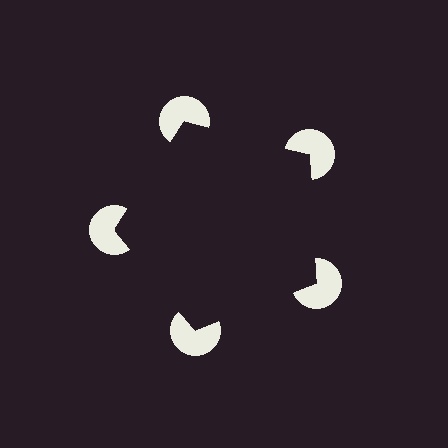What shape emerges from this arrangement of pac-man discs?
An illusory pentagon — its edges are inferred from the aligned wedge cuts in the pac-man discs, not physically drawn.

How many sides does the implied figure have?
5 sides.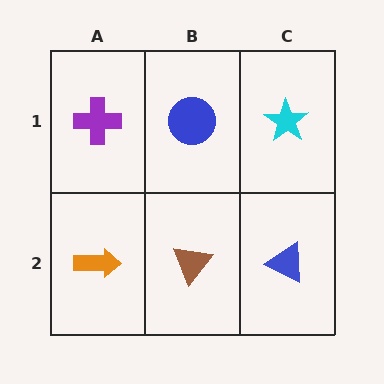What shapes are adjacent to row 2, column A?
A purple cross (row 1, column A), a brown triangle (row 2, column B).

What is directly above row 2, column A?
A purple cross.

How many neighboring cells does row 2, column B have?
3.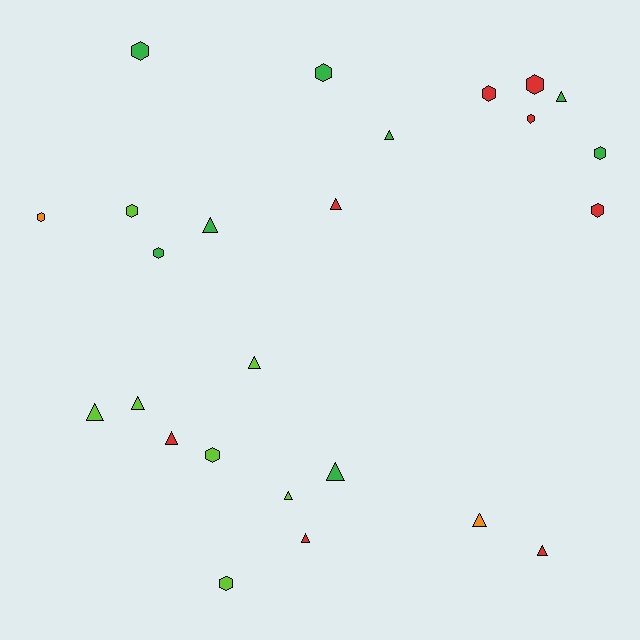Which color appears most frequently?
Red, with 8 objects.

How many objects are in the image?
There are 25 objects.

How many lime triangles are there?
There are 4 lime triangles.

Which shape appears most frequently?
Triangle, with 13 objects.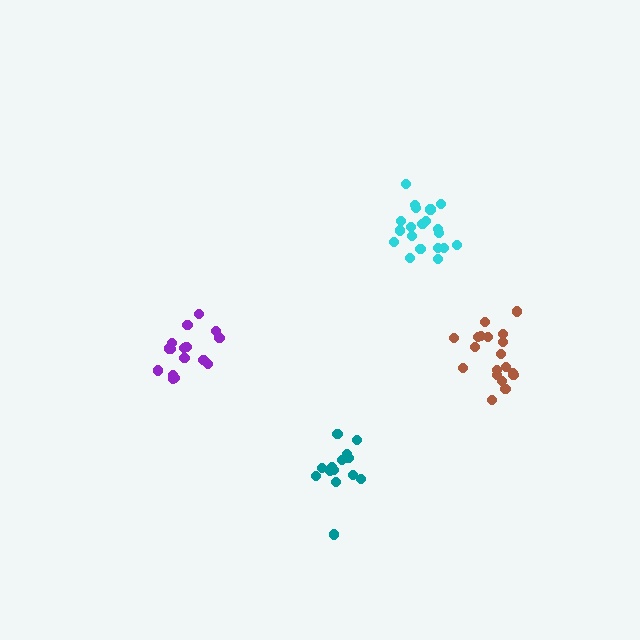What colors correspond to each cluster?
The clusters are colored: cyan, purple, teal, brown.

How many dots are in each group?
Group 1: 20 dots, Group 2: 16 dots, Group 3: 15 dots, Group 4: 19 dots (70 total).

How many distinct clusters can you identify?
There are 4 distinct clusters.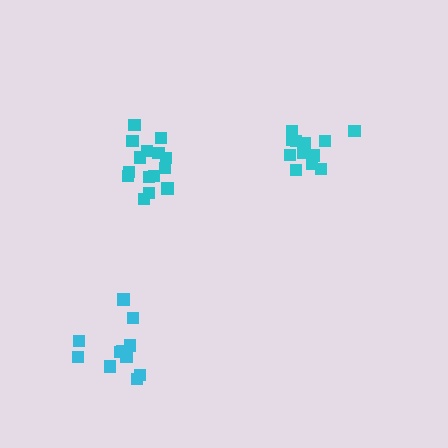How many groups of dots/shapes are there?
There are 3 groups.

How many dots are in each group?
Group 1: 12 dots, Group 2: 15 dots, Group 3: 11 dots (38 total).